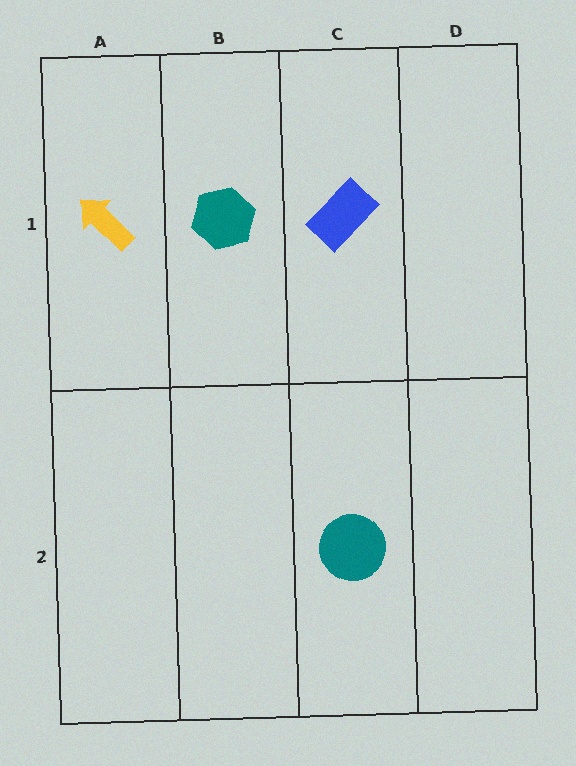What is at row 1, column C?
A blue rectangle.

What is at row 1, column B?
A teal hexagon.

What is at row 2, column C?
A teal circle.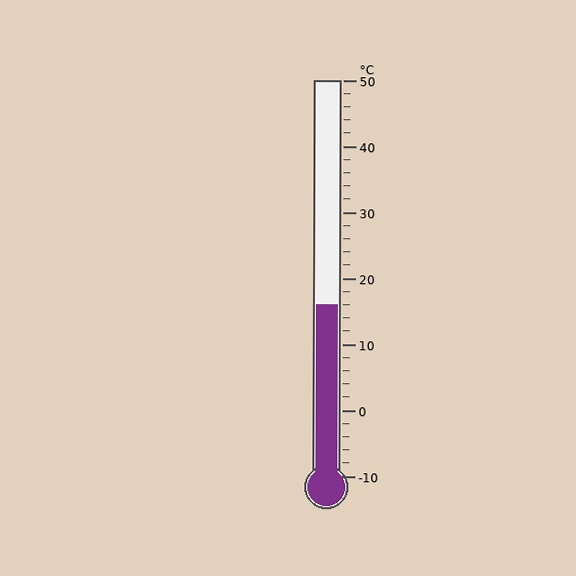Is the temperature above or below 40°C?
The temperature is below 40°C.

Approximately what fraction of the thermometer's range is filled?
The thermometer is filled to approximately 45% of its range.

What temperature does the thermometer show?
The thermometer shows approximately 16°C.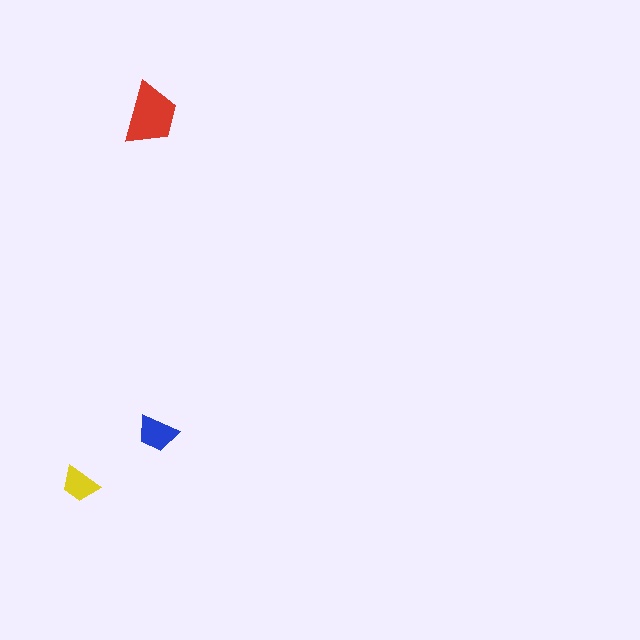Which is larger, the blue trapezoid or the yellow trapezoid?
The blue one.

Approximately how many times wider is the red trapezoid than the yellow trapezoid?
About 1.5 times wider.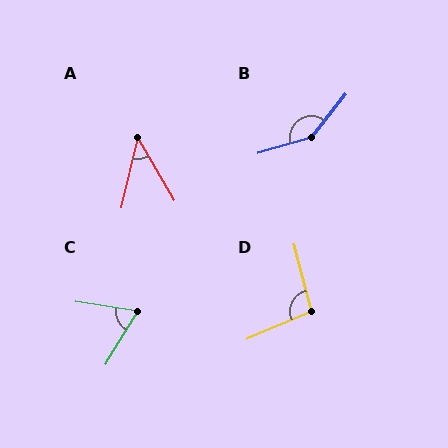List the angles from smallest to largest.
A (43°), C (67°), D (99°), B (145°).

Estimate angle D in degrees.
Approximately 99 degrees.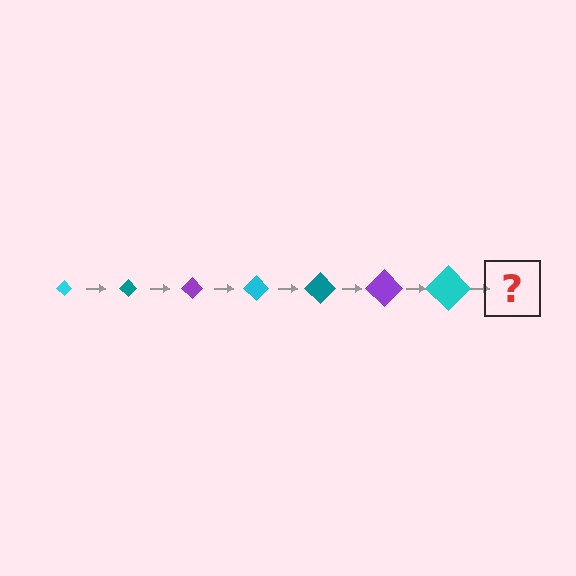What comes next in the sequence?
The next element should be a teal diamond, larger than the previous one.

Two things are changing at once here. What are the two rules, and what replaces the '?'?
The two rules are that the diamond grows larger each step and the color cycles through cyan, teal, and purple. The '?' should be a teal diamond, larger than the previous one.